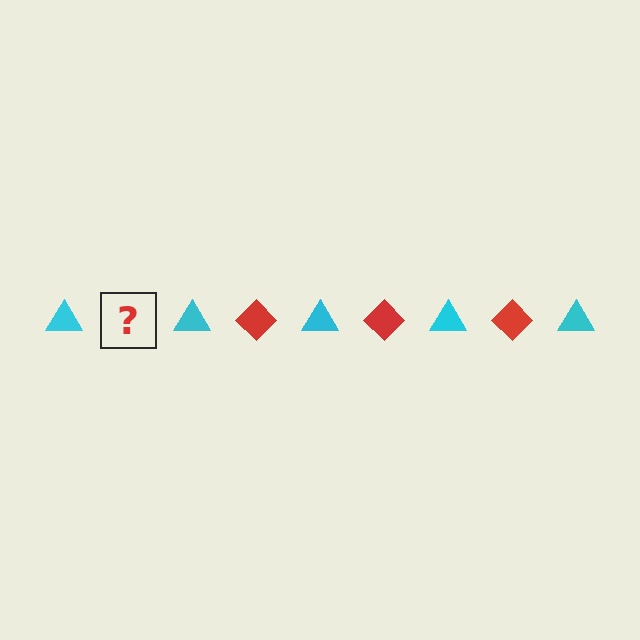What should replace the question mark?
The question mark should be replaced with a red diamond.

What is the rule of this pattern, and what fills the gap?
The rule is that the pattern alternates between cyan triangle and red diamond. The gap should be filled with a red diamond.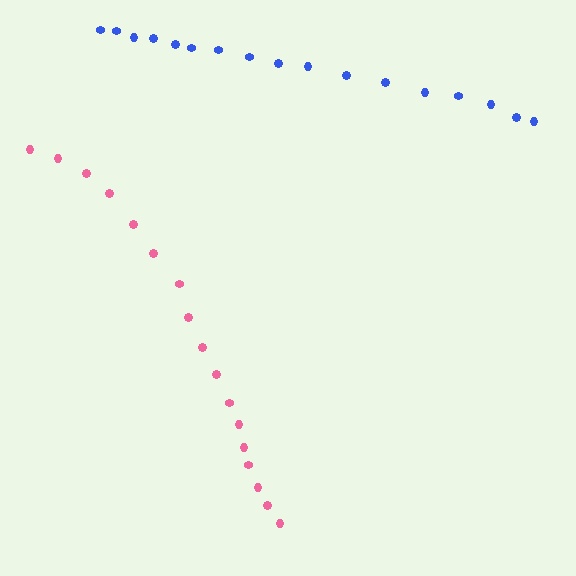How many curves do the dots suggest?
There are 2 distinct paths.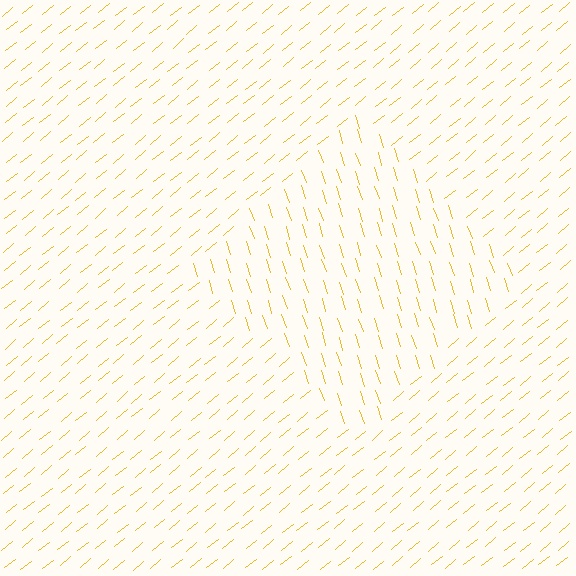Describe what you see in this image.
The image is filled with small yellow line segments. A diamond region in the image has lines oriented differently from the surrounding lines, creating a visible texture boundary.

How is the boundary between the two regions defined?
The boundary is defined purely by a change in line orientation (approximately 69 degrees difference). All lines are the same color and thickness.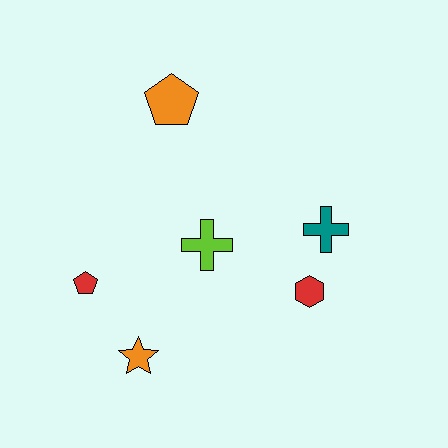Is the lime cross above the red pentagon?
Yes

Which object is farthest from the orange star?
The orange pentagon is farthest from the orange star.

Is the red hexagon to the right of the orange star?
Yes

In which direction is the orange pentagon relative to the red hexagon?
The orange pentagon is above the red hexagon.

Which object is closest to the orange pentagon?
The lime cross is closest to the orange pentagon.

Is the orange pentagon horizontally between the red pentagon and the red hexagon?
Yes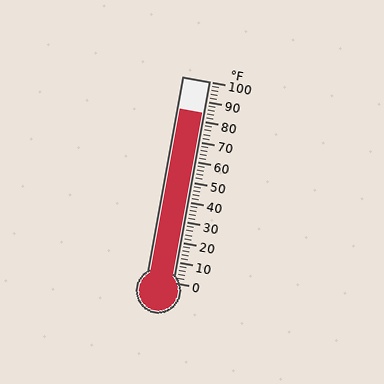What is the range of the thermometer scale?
The thermometer scale ranges from 0°F to 100°F.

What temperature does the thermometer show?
The thermometer shows approximately 84°F.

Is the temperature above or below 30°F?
The temperature is above 30°F.